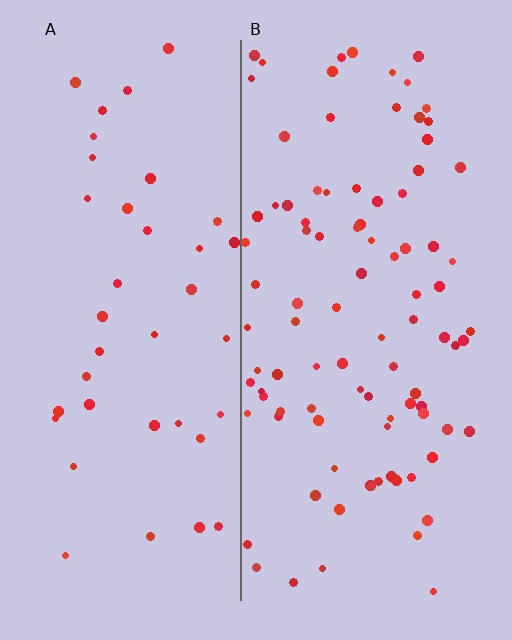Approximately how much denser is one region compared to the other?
Approximately 2.4× — region B over region A.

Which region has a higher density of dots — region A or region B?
B (the right).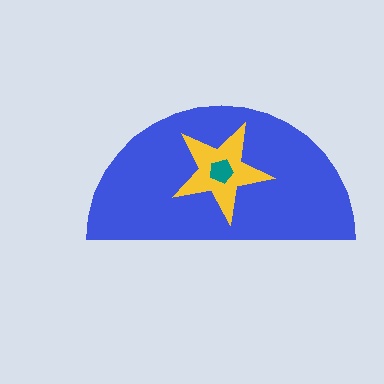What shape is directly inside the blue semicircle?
The yellow star.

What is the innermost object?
The teal pentagon.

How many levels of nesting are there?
3.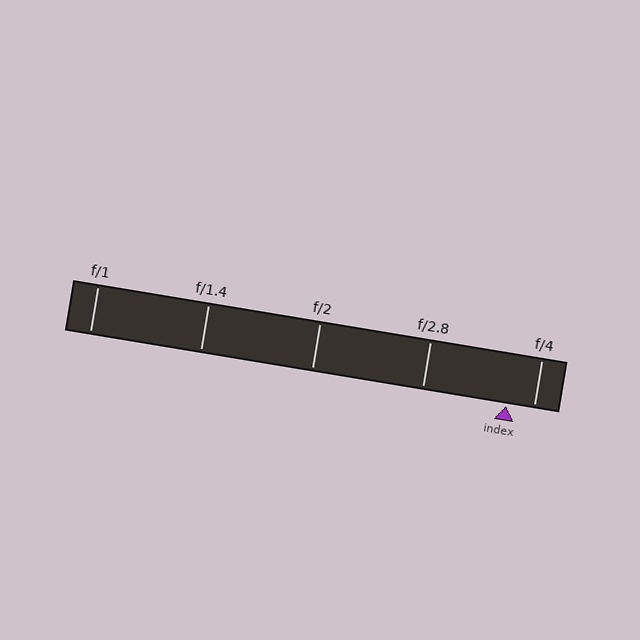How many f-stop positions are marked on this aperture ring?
There are 5 f-stop positions marked.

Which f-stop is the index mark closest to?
The index mark is closest to f/4.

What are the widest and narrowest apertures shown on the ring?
The widest aperture shown is f/1 and the narrowest is f/4.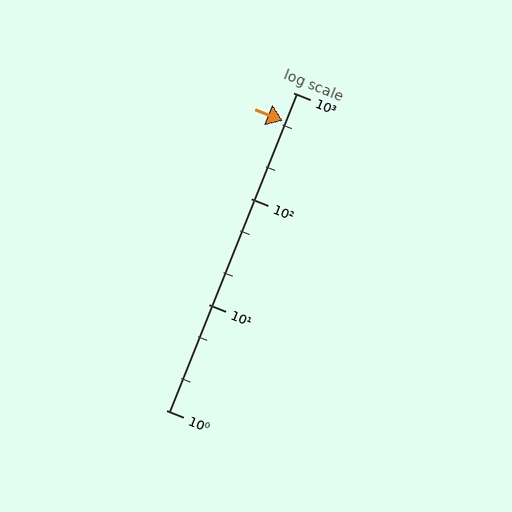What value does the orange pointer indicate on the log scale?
The pointer indicates approximately 540.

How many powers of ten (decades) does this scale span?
The scale spans 3 decades, from 1 to 1000.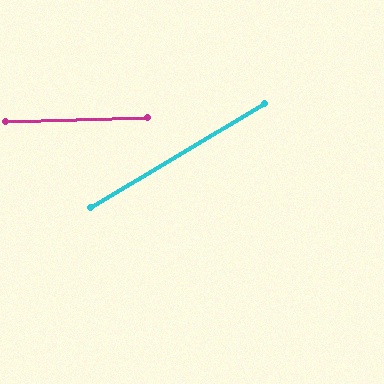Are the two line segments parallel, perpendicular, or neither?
Neither parallel nor perpendicular — they differ by about 29°.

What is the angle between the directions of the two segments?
Approximately 29 degrees.